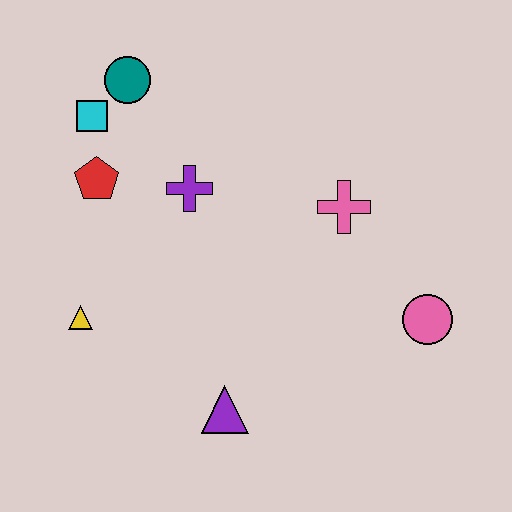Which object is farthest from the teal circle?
The pink circle is farthest from the teal circle.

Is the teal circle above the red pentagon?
Yes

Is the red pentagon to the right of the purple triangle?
No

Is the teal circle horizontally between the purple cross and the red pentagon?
Yes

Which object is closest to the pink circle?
The pink cross is closest to the pink circle.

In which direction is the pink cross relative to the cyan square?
The pink cross is to the right of the cyan square.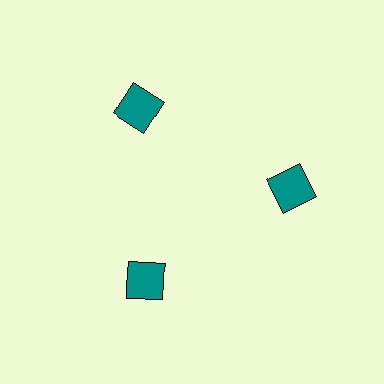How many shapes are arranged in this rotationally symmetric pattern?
There are 3 shapes, arranged in 3 groups of 1.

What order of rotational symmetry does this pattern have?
This pattern has 3-fold rotational symmetry.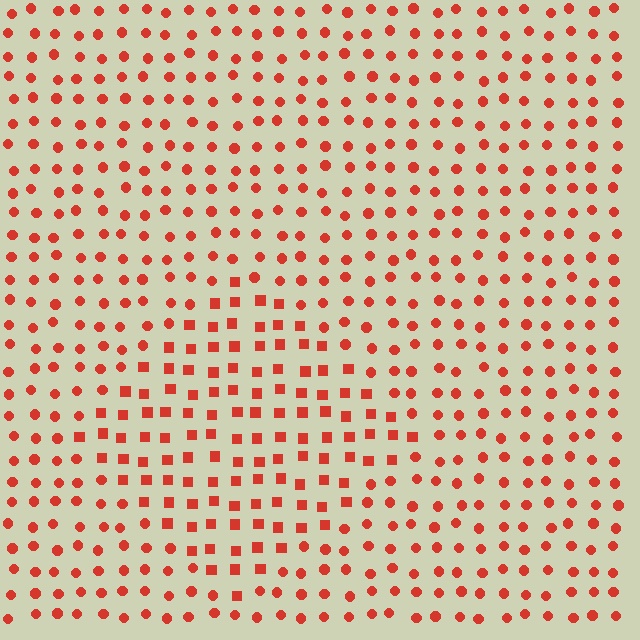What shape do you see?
I see a diamond.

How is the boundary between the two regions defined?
The boundary is defined by a change in element shape: squares inside vs. circles outside. All elements share the same color and spacing.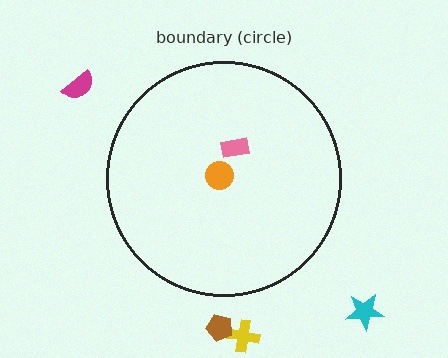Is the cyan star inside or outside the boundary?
Outside.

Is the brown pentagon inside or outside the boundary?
Outside.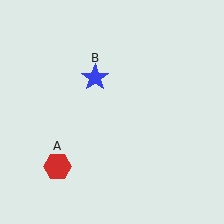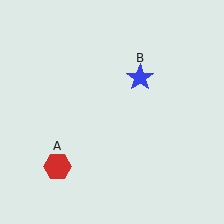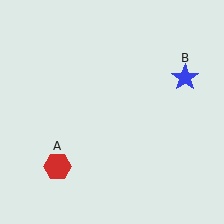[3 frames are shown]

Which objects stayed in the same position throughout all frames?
Red hexagon (object A) remained stationary.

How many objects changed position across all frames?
1 object changed position: blue star (object B).